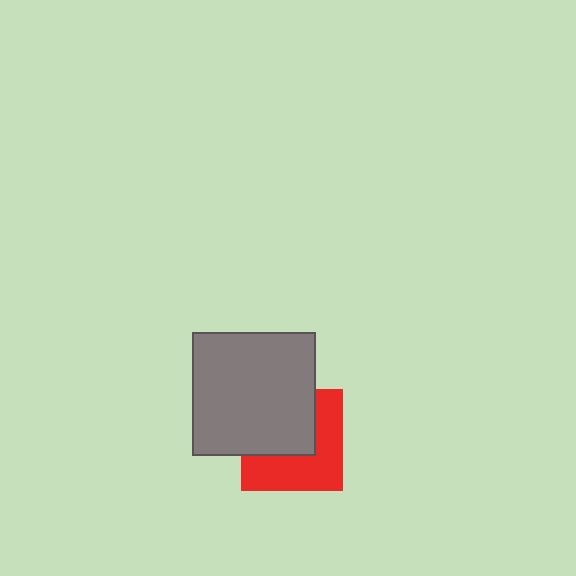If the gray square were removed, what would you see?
You would see the complete red square.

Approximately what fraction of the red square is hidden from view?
Roughly 47% of the red square is hidden behind the gray square.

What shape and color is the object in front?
The object in front is a gray square.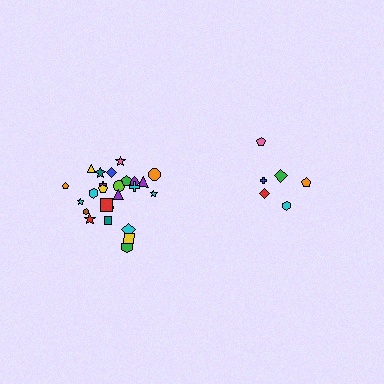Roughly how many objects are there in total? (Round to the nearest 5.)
Roughly 30 objects in total.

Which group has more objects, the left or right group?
The left group.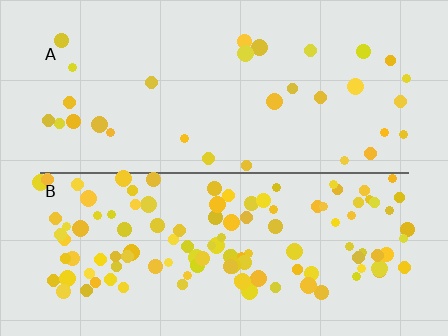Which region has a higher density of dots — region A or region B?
B (the bottom).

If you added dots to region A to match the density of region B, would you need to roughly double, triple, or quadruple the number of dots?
Approximately quadruple.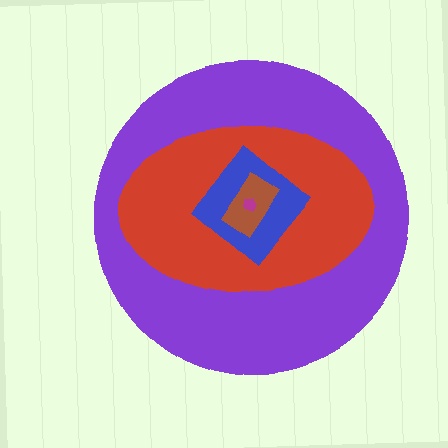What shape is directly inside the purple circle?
The red ellipse.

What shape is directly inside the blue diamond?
The brown rectangle.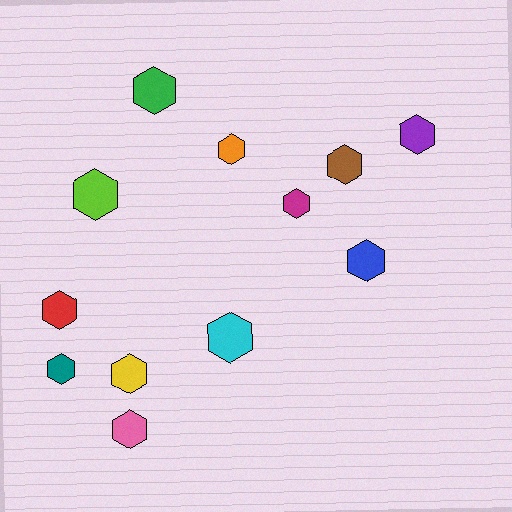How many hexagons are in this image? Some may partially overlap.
There are 12 hexagons.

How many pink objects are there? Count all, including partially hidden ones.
There is 1 pink object.